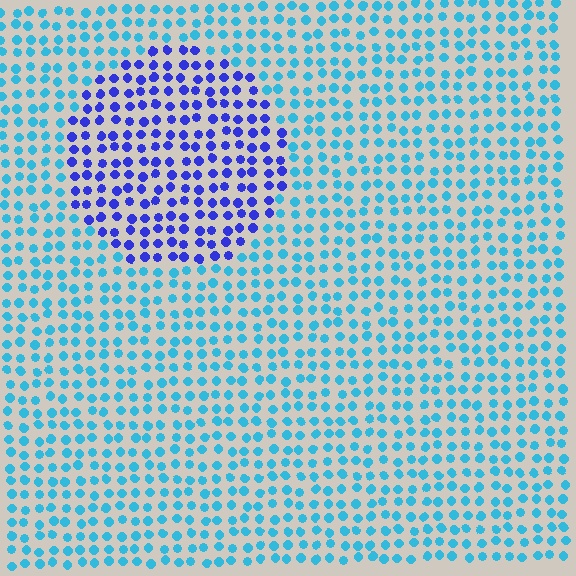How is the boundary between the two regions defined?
The boundary is defined purely by a slight shift in hue (about 48 degrees). Spacing, size, and orientation are identical on both sides.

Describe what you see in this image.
The image is filled with small cyan elements in a uniform arrangement. A circle-shaped region is visible where the elements are tinted to a slightly different hue, forming a subtle color boundary.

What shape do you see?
I see a circle.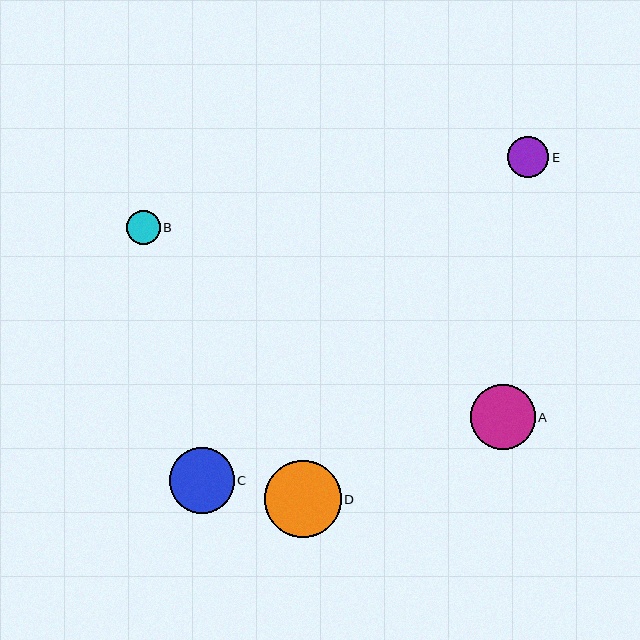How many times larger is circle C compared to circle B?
Circle C is approximately 1.9 times the size of circle B.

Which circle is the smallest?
Circle B is the smallest with a size of approximately 34 pixels.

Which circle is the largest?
Circle D is the largest with a size of approximately 77 pixels.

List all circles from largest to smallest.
From largest to smallest: D, C, A, E, B.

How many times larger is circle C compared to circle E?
Circle C is approximately 1.6 times the size of circle E.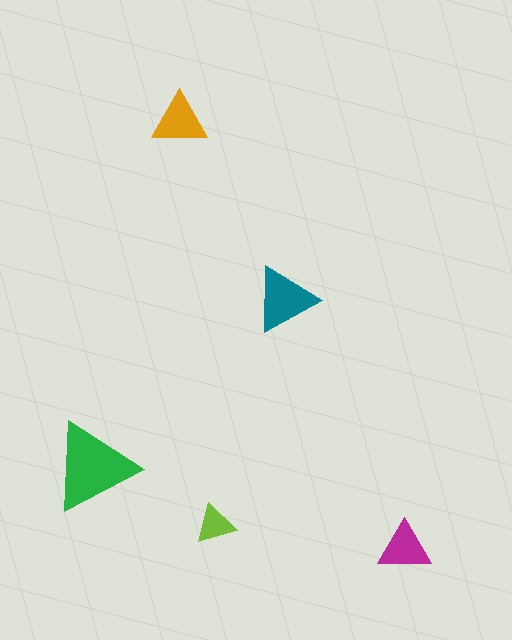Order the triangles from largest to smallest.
the green one, the teal one, the orange one, the magenta one, the lime one.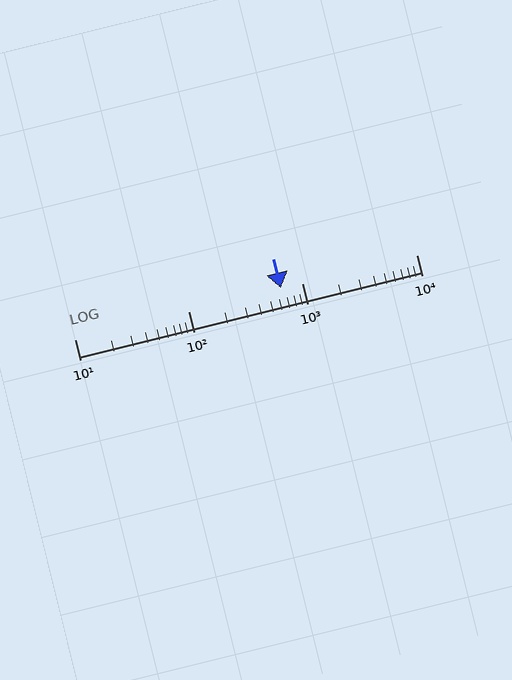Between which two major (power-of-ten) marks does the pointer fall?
The pointer is between 100 and 1000.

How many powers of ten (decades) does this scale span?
The scale spans 3 decades, from 10 to 10000.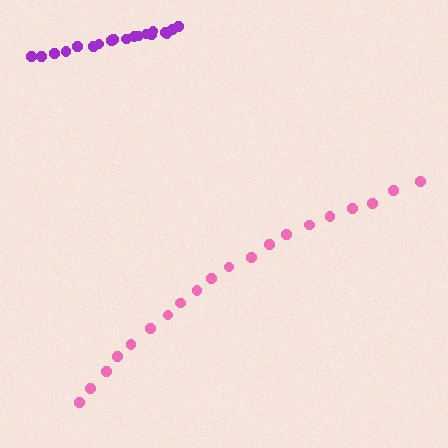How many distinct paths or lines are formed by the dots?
There are 2 distinct paths.